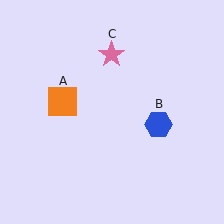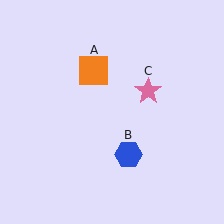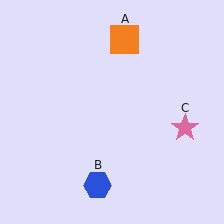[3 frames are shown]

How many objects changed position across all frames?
3 objects changed position: orange square (object A), blue hexagon (object B), pink star (object C).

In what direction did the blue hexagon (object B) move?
The blue hexagon (object B) moved down and to the left.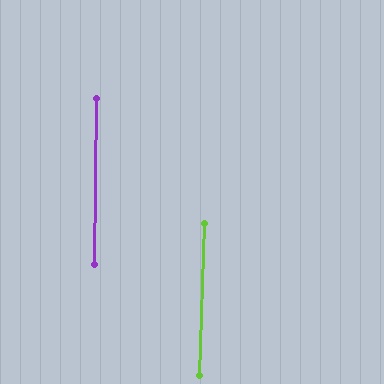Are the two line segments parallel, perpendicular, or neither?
Parallel — their directions differ by only 1.2°.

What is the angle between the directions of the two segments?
Approximately 1 degree.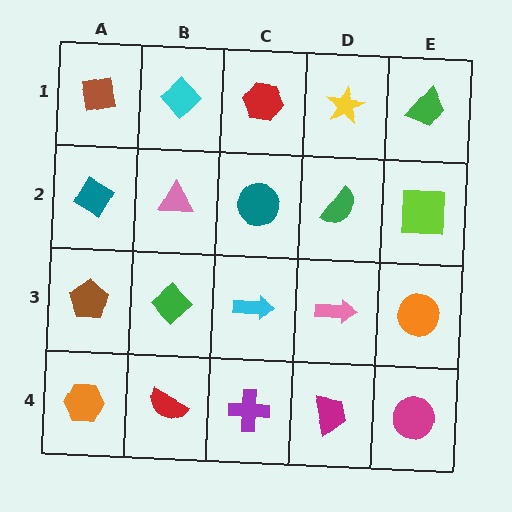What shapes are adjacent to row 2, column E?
A green trapezoid (row 1, column E), an orange circle (row 3, column E), a green semicircle (row 2, column D).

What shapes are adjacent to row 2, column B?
A cyan diamond (row 1, column B), a green diamond (row 3, column B), a teal diamond (row 2, column A), a teal circle (row 2, column C).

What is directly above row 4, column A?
A brown pentagon.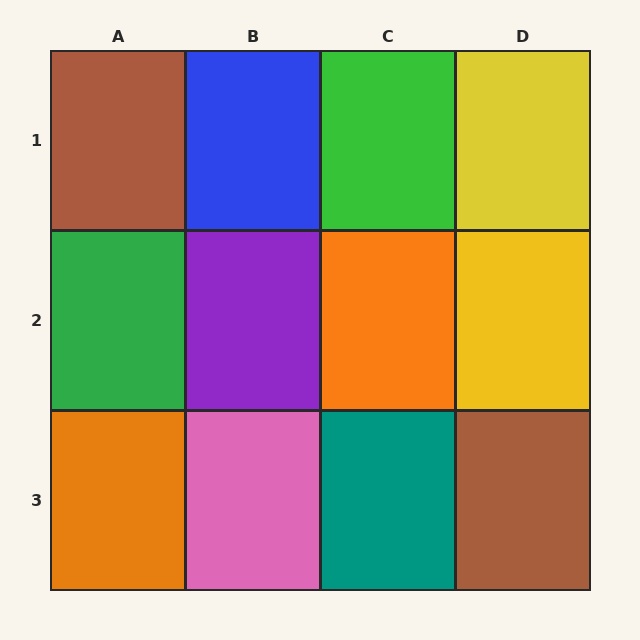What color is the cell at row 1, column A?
Brown.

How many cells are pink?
1 cell is pink.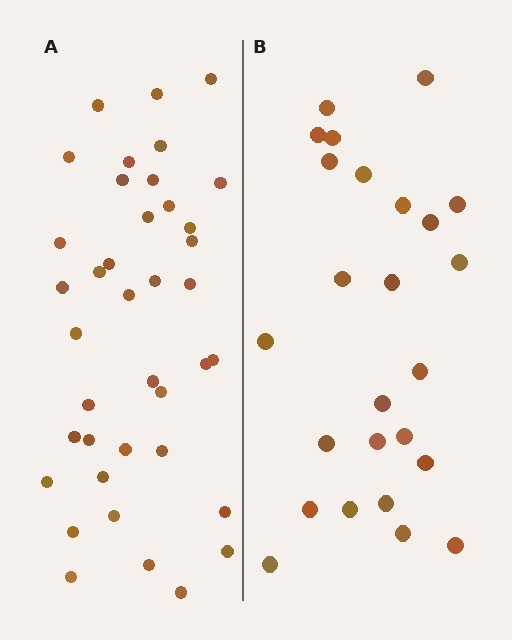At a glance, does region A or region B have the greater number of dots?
Region A (the left region) has more dots.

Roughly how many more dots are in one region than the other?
Region A has approximately 15 more dots than region B.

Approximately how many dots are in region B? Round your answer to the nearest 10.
About 20 dots. (The exact count is 25, which rounds to 20.)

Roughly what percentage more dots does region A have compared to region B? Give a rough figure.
About 55% more.